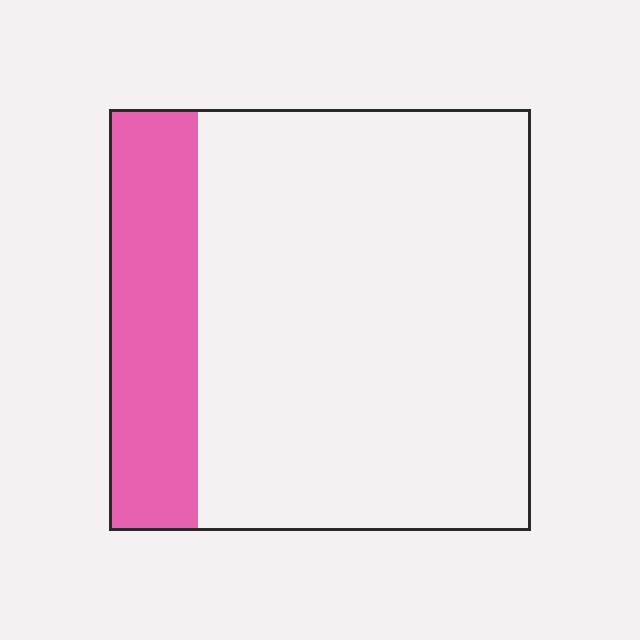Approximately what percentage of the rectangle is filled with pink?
Approximately 20%.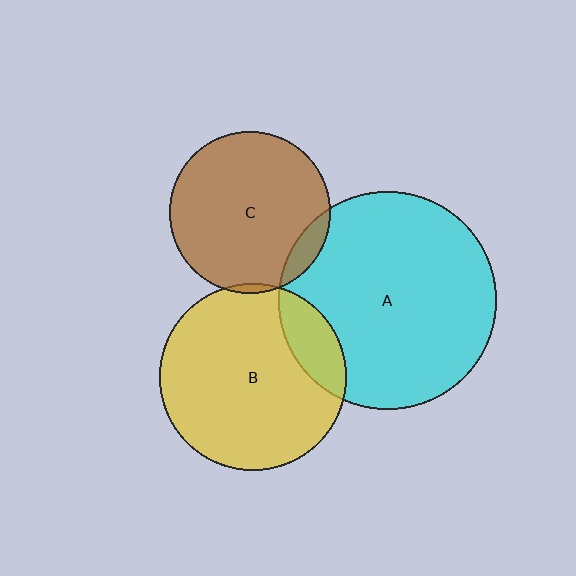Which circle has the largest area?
Circle A (cyan).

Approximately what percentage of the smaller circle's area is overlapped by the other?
Approximately 10%.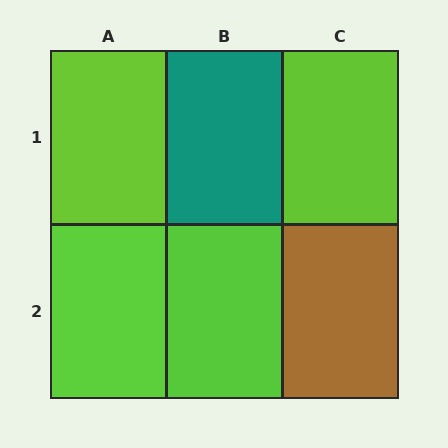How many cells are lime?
4 cells are lime.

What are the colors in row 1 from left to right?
Lime, teal, lime.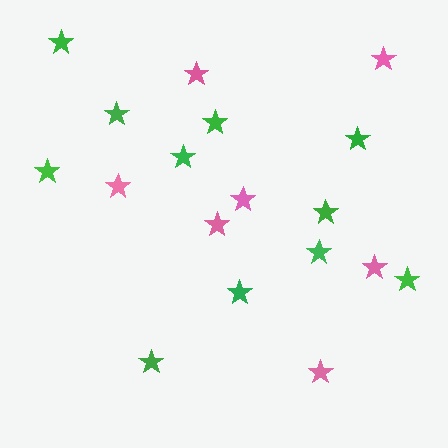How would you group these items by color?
There are 2 groups: one group of pink stars (7) and one group of green stars (11).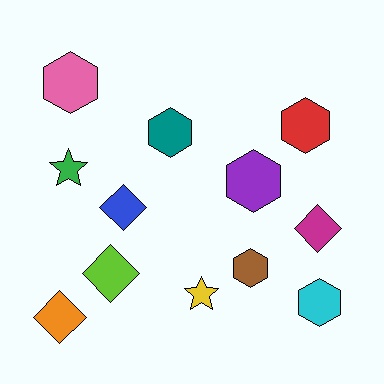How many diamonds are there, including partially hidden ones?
There are 4 diamonds.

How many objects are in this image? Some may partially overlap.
There are 12 objects.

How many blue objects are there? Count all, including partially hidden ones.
There is 1 blue object.